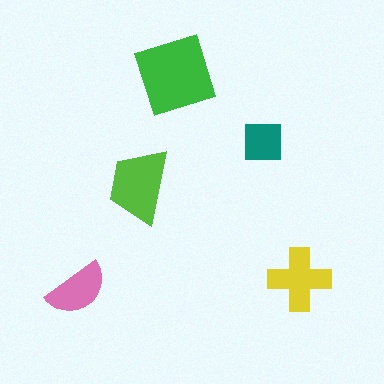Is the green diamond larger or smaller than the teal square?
Larger.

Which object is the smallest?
The teal square.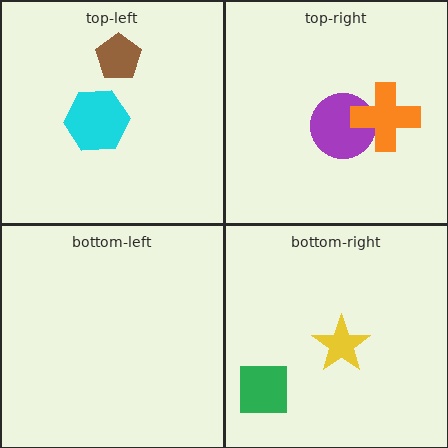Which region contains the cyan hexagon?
The top-left region.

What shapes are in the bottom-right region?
The green square, the yellow star.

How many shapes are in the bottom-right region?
2.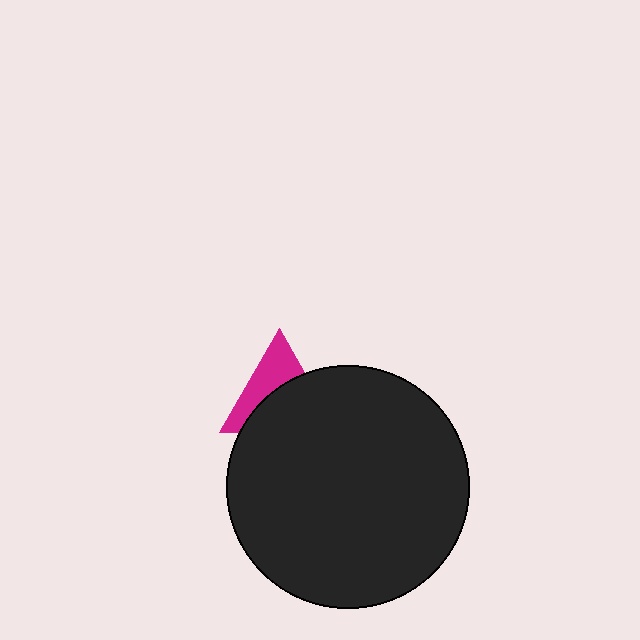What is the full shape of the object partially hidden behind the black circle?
The partially hidden object is a magenta triangle.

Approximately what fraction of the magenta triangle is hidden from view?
Roughly 56% of the magenta triangle is hidden behind the black circle.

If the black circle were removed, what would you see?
You would see the complete magenta triangle.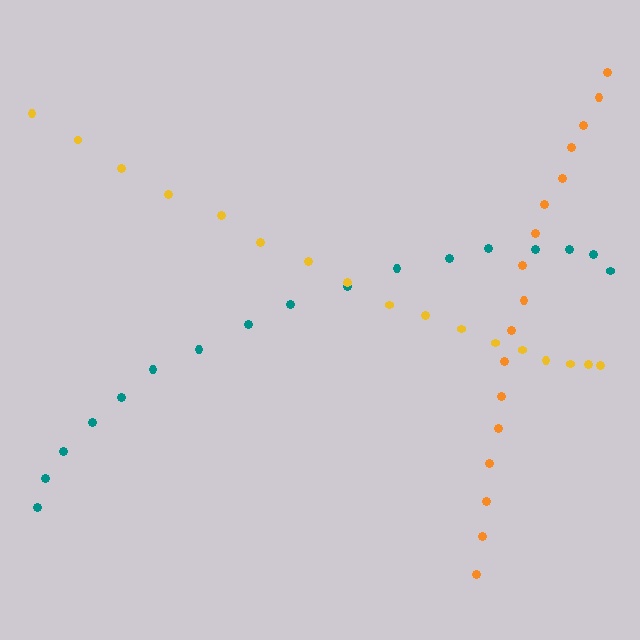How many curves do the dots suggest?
There are 3 distinct paths.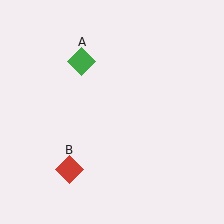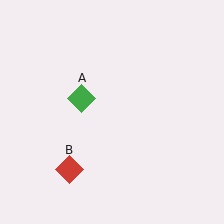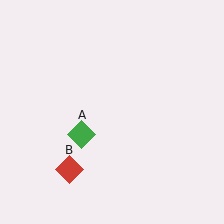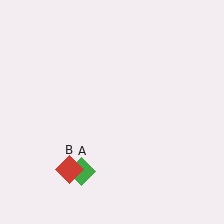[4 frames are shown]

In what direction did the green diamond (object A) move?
The green diamond (object A) moved down.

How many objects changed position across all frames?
1 object changed position: green diamond (object A).